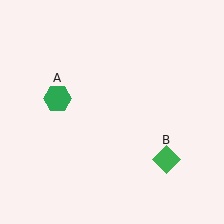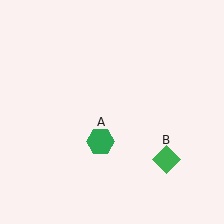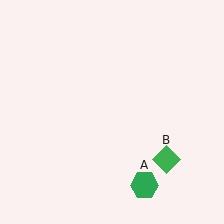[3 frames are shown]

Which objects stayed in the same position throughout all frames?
Green diamond (object B) remained stationary.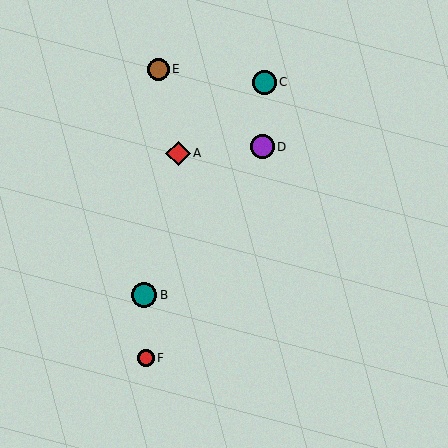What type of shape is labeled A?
Shape A is a red diamond.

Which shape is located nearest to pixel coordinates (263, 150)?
The purple circle (labeled D) at (262, 147) is nearest to that location.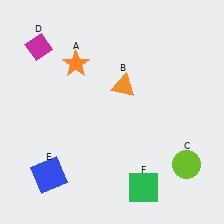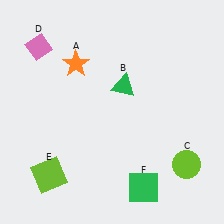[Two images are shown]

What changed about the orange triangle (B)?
In Image 1, B is orange. In Image 2, it changed to green.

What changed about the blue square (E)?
In Image 1, E is blue. In Image 2, it changed to lime.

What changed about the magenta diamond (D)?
In Image 1, D is magenta. In Image 2, it changed to pink.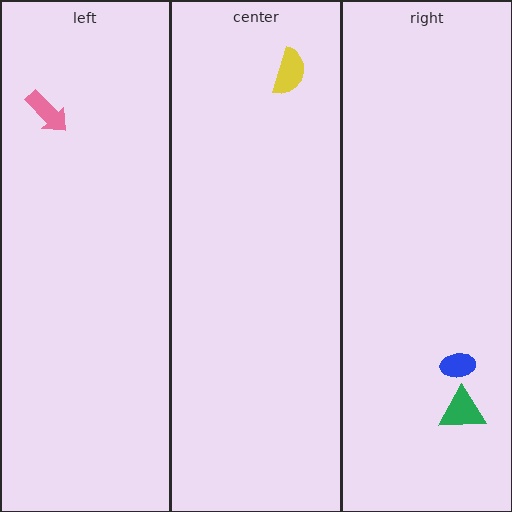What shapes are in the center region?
The yellow semicircle.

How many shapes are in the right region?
2.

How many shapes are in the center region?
1.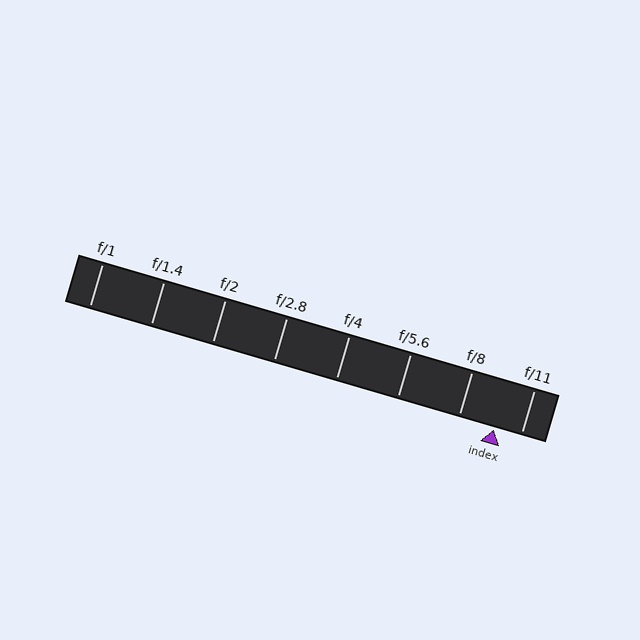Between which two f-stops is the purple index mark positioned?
The index mark is between f/8 and f/11.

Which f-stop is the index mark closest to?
The index mark is closest to f/11.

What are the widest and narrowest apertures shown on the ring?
The widest aperture shown is f/1 and the narrowest is f/11.